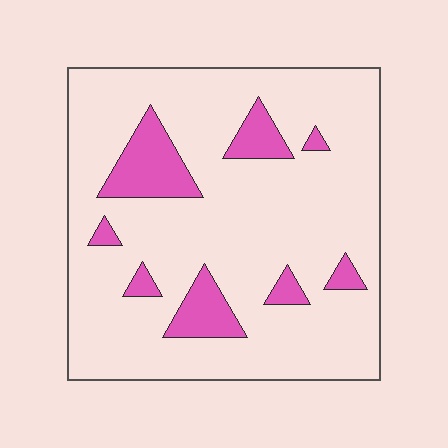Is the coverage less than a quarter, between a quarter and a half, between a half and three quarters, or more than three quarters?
Less than a quarter.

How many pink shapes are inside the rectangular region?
8.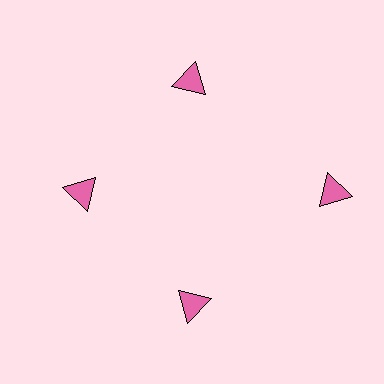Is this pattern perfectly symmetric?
No. The 4 pink triangles are arranged in a ring, but one element near the 3 o'clock position is pushed outward from the center, breaking the 4-fold rotational symmetry.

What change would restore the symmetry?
The symmetry would be restored by moving it inward, back onto the ring so that all 4 triangles sit at equal angles and equal distance from the center.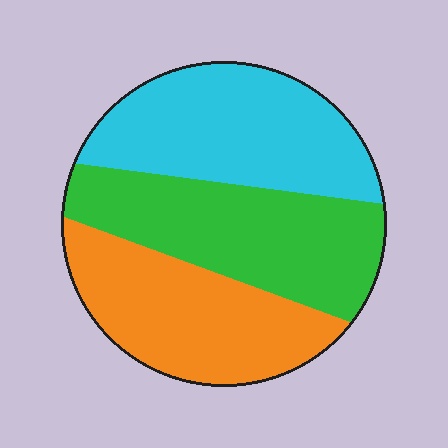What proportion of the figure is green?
Green covers around 35% of the figure.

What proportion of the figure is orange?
Orange covers about 30% of the figure.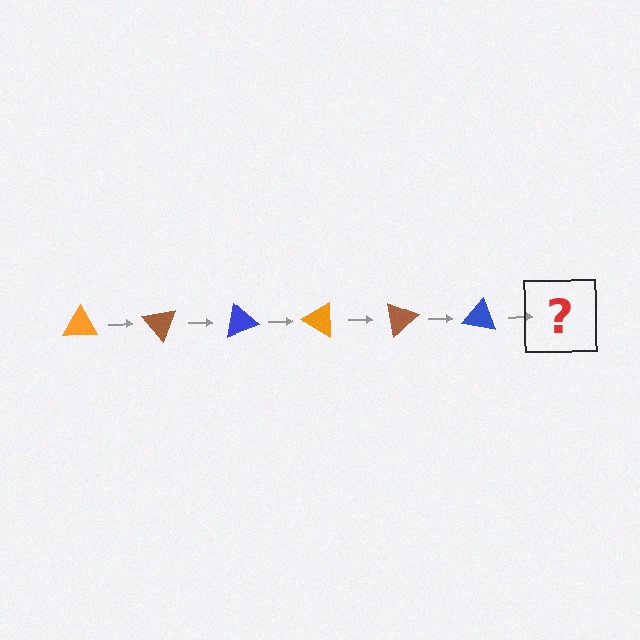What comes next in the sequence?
The next element should be an orange triangle, rotated 300 degrees from the start.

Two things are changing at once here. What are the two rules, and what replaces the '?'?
The two rules are that it rotates 50 degrees each step and the color cycles through orange, brown, and blue. The '?' should be an orange triangle, rotated 300 degrees from the start.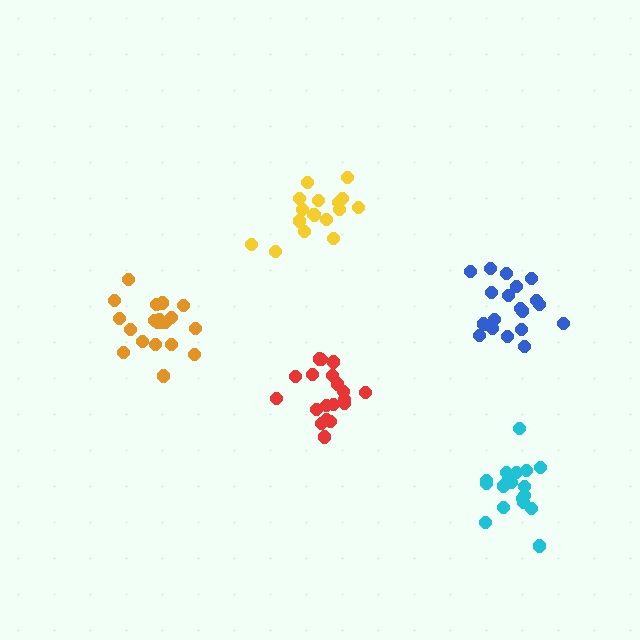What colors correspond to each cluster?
The clusters are colored: yellow, orange, blue, red, cyan.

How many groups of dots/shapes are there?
There are 5 groups.